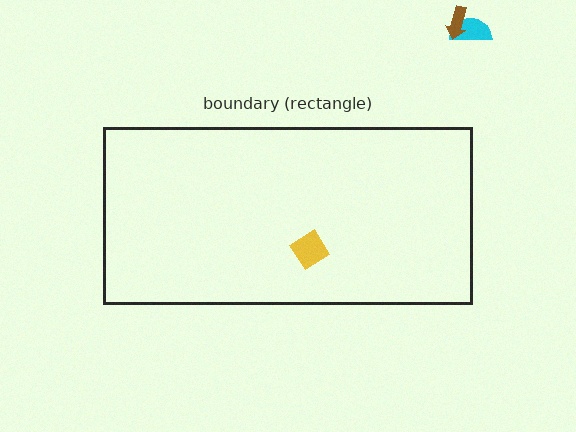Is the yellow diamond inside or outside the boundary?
Inside.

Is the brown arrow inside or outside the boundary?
Outside.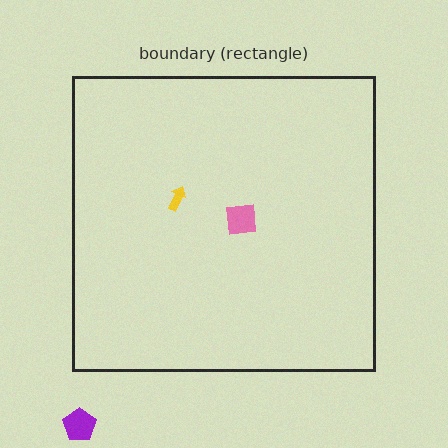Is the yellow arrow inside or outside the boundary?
Inside.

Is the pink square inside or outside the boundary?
Inside.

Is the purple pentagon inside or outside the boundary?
Outside.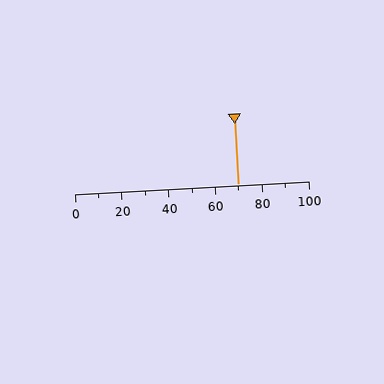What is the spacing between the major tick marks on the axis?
The major ticks are spaced 20 apart.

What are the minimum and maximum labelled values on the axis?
The axis runs from 0 to 100.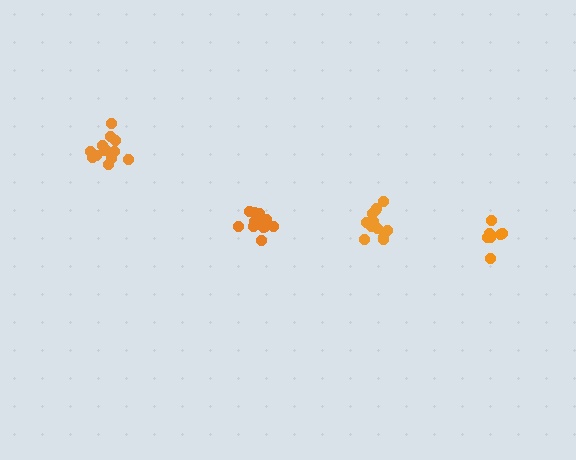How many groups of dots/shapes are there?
There are 4 groups.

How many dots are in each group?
Group 1: 12 dots, Group 2: 8 dots, Group 3: 12 dots, Group 4: 13 dots (45 total).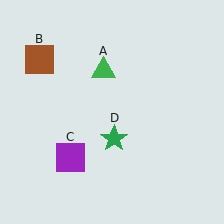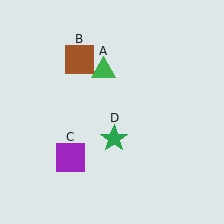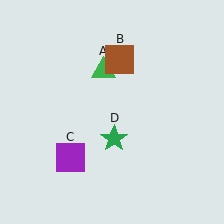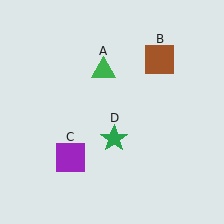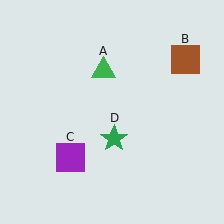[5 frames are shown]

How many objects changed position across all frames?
1 object changed position: brown square (object B).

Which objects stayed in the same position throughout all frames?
Green triangle (object A) and purple square (object C) and green star (object D) remained stationary.